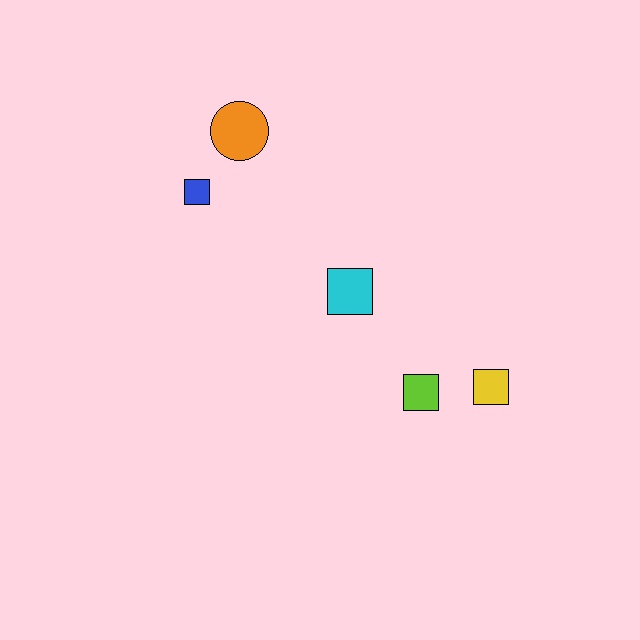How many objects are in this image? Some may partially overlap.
There are 5 objects.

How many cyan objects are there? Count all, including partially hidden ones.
There is 1 cyan object.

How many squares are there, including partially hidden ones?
There are 4 squares.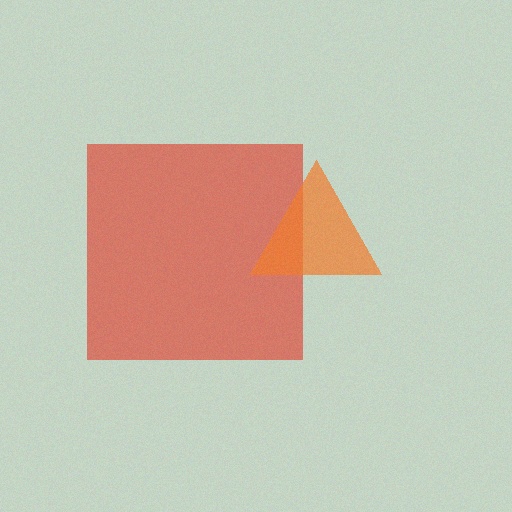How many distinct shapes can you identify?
There are 2 distinct shapes: a red square, an orange triangle.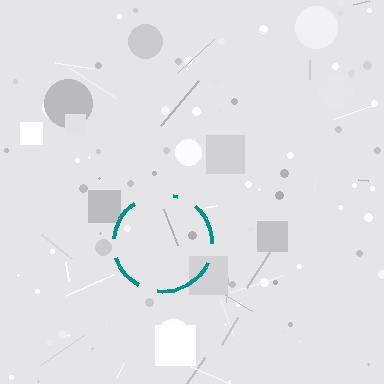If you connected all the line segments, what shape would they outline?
They would outline a circle.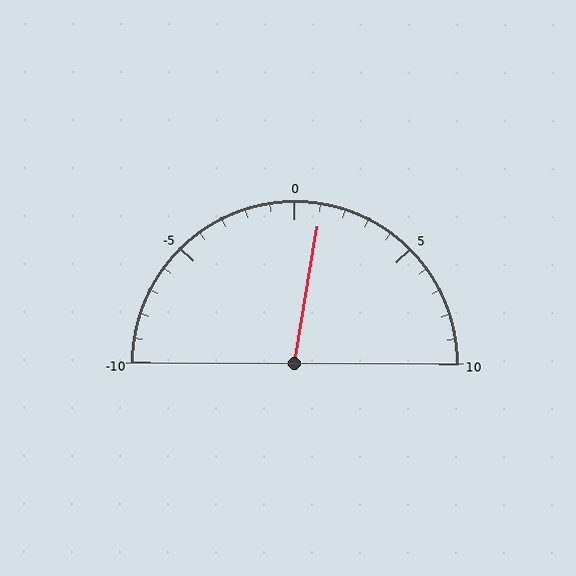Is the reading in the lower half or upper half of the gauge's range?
The reading is in the upper half of the range (-10 to 10).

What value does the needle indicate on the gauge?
The needle indicates approximately 1.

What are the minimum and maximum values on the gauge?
The gauge ranges from -10 to 10.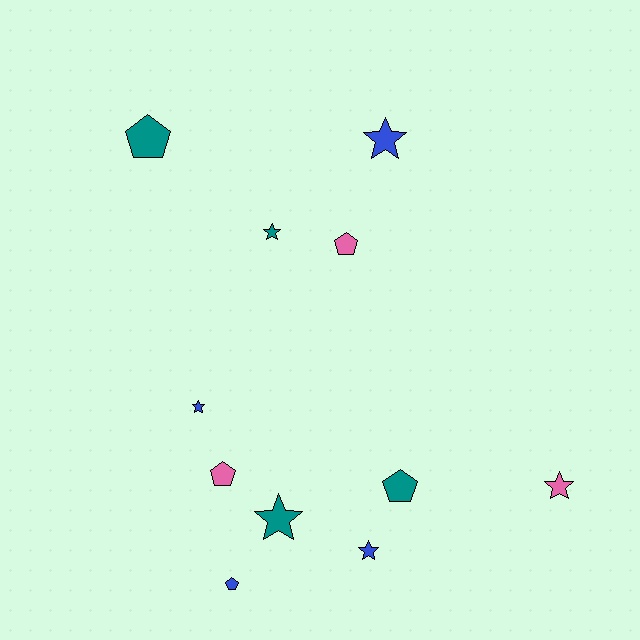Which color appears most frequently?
Blue, with 4 objects.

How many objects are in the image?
There are 11 objects.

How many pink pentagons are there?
There are 2 pink pentagons.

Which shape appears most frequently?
Star, with 6 objects.